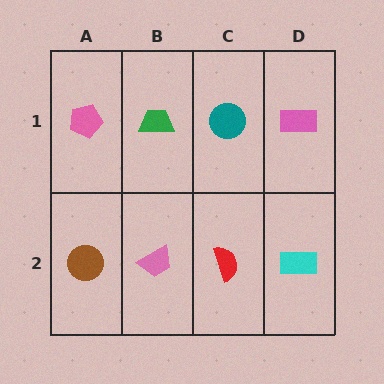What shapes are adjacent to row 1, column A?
A brown circle (row 2, column A), a green trapezoid (row 1, column B).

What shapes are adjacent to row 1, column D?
A cyan rectangle (row 2, column D), a teal circle (row 1, column C).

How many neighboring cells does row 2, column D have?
2.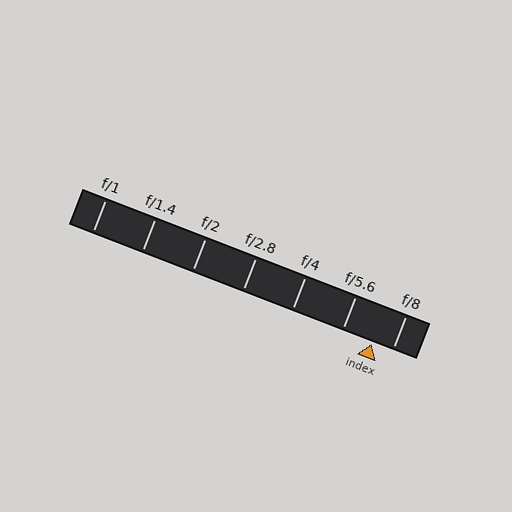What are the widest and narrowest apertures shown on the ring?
The widest aperture shown is f/1 and the narrowest is f/8.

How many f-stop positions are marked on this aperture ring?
There are 7 f-stop positions marked.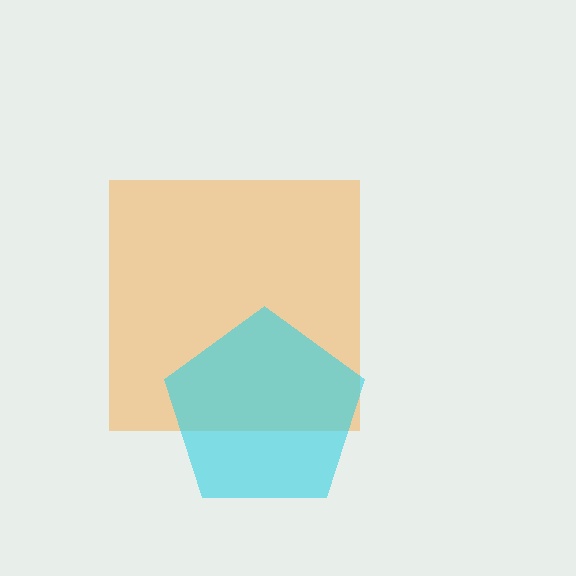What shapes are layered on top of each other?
The layered shapes are: an orange square, a cyan pentagon.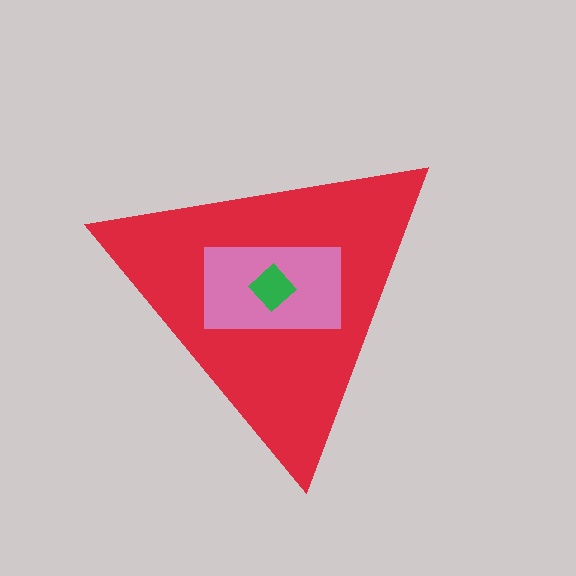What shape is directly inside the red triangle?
The pink rectangle.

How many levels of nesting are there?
3.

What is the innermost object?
The green diamond.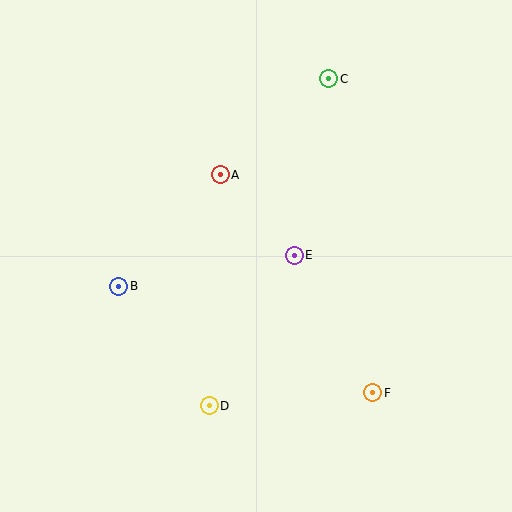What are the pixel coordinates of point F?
Point F is at (373, 393).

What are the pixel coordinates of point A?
Point A is at (220, 175).